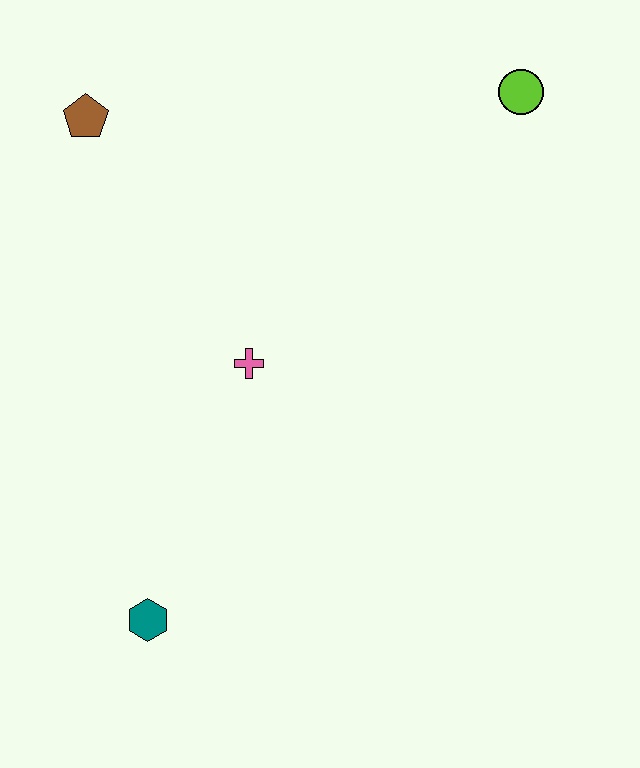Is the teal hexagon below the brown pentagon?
Yes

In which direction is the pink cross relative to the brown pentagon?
The pink cross is below the brown pentagon.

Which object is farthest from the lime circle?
The teal hexagon is farthest from the lime circle.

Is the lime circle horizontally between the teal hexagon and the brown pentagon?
No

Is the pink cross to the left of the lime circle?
Yes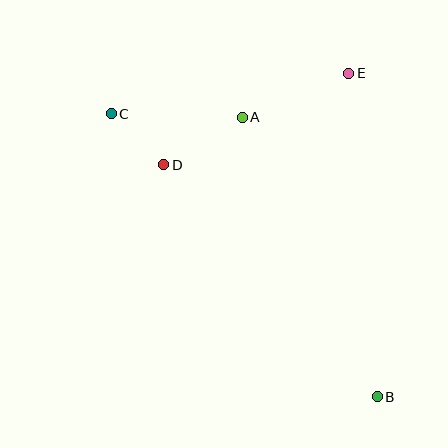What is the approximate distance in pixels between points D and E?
The distance between D and E is approximately 207 pixels.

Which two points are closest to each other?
Points C and D are closest to each other.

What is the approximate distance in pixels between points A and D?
The distance between A and D is approximately 92 pixels.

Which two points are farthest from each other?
Points B and C are farthest from each other.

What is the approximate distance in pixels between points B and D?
The distance between B and D is approximately 316 pixels.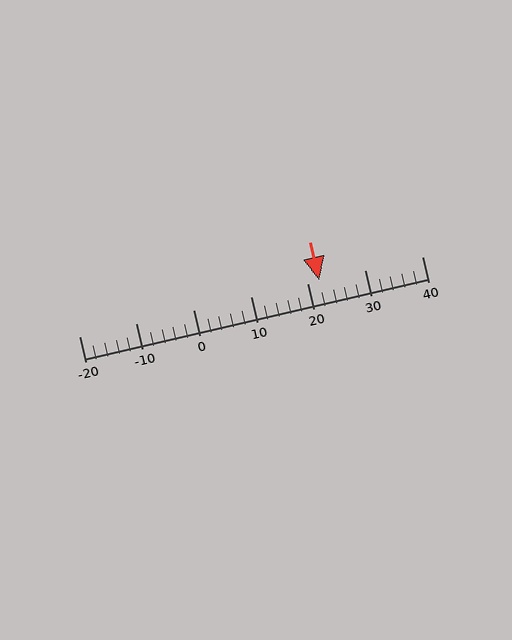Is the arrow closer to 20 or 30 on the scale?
The arrow is closer to 20.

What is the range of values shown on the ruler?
The ruler shows values from -20 to 40.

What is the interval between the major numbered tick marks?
The major tick marks are spaced 10 units apart.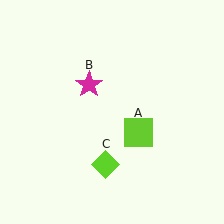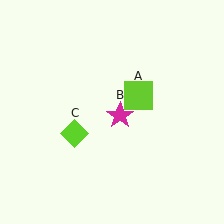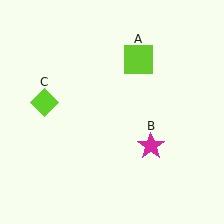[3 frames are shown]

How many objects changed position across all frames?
3 objects changed position: lime square (object A), magenta star (object B), lime diamond (object C).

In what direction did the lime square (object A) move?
The lime square (object A) moved up.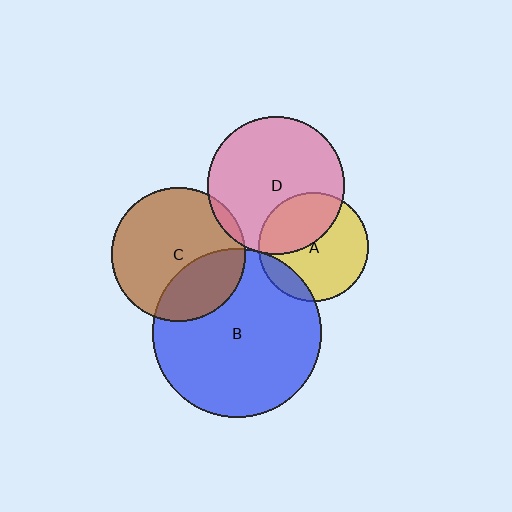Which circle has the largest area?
Circle B (blue).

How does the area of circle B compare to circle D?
Approximately 1.5 times.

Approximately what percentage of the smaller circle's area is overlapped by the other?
Approximately 15%.